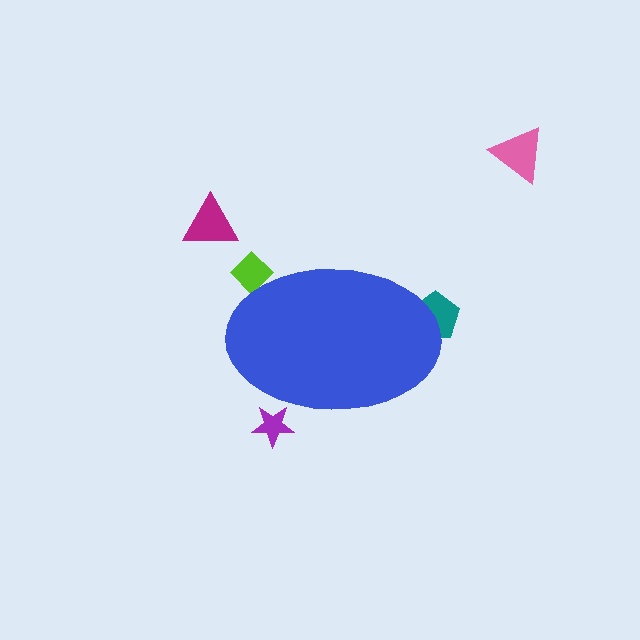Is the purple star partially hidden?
Yes, the purple star is partially hidden behind the blue ellipse.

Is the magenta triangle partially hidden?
No, the magenta triangle is fully visible.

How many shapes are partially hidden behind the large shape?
3 shapes are partially hidden.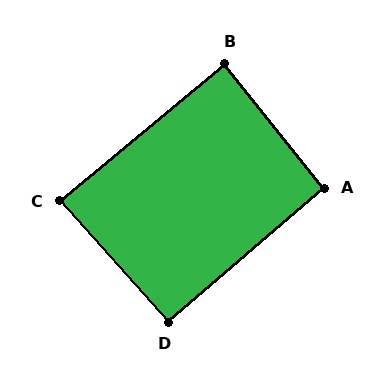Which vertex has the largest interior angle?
A, at approximately 92 degrees.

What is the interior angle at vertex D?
Approximately 91 degrees (approximately right).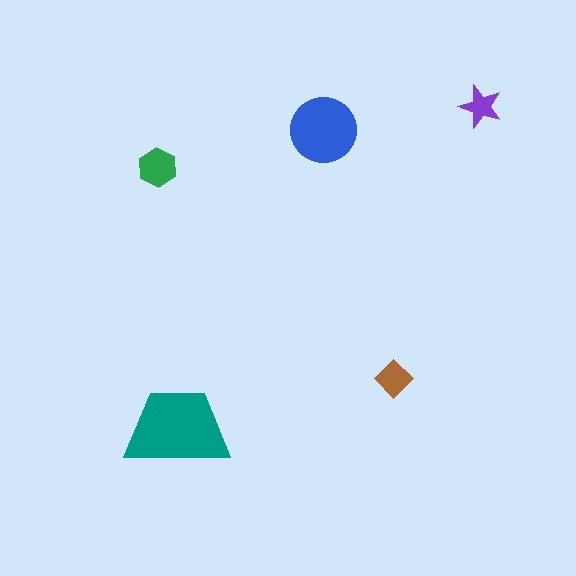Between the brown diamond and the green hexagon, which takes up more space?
The green hexagon.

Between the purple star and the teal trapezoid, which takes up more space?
The teal trapezoid.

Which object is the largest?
The teal trapezoid.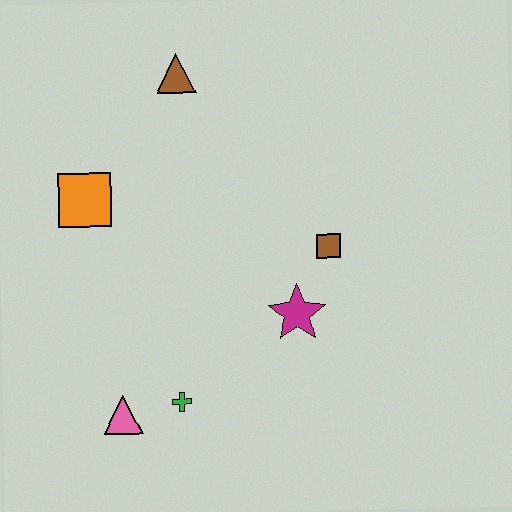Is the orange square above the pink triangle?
Yes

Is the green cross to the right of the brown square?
No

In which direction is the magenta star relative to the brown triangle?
The magenta star is below the brown triangle.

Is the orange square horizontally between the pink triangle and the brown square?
No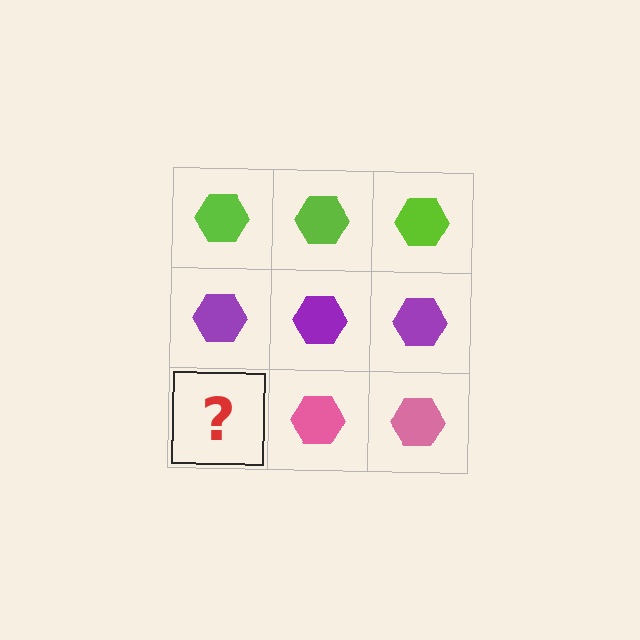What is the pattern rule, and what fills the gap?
The rule is that each row has a consistent color. The gap should be filled with a pink hexagon.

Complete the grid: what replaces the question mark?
The question mark should be replaced with a pink hexagon.